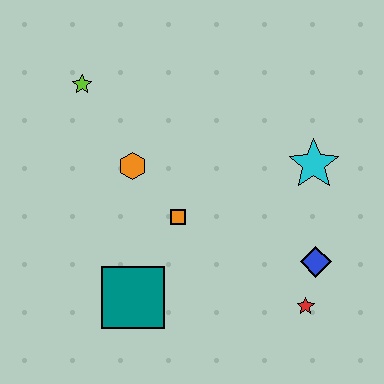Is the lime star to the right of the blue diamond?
No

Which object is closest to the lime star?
The orange hexagon is closest to the lime star.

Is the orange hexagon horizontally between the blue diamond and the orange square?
No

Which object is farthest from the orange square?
The lime star is farthest from the orange square.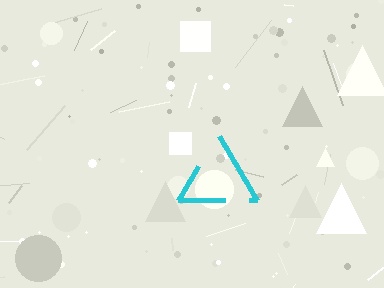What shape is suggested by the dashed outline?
The dashed outline suggests a triangle.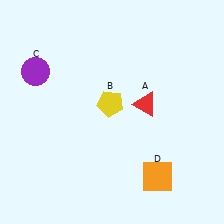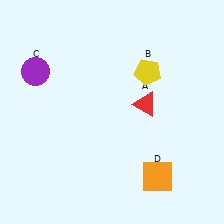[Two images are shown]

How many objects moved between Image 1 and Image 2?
1 object moved between the two images.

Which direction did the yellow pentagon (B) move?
The yellow pentagon (B) moved right.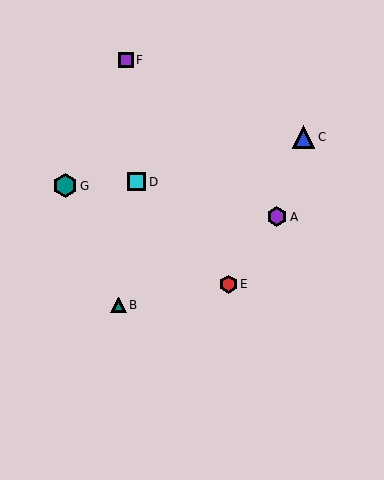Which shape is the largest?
The teal hexagon (labeled G) is the largest.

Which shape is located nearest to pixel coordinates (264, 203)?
The purple hexagon (labeled A) at (277, 217) is nearest to that location.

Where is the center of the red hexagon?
The center of the red hexagon is at (228, 284).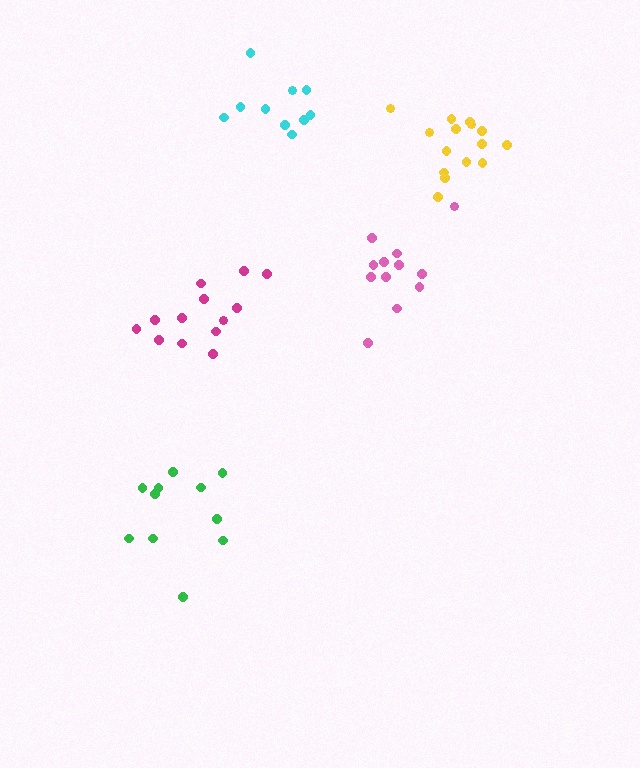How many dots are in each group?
Group 1: 13 dots, Group 2: 11 dots, Group 3: 10 dots, Group 4: 12 dots, Group 5: 15 dots (61 total).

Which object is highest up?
The cyan cluster is topmost.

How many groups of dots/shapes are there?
There are 5 groups.